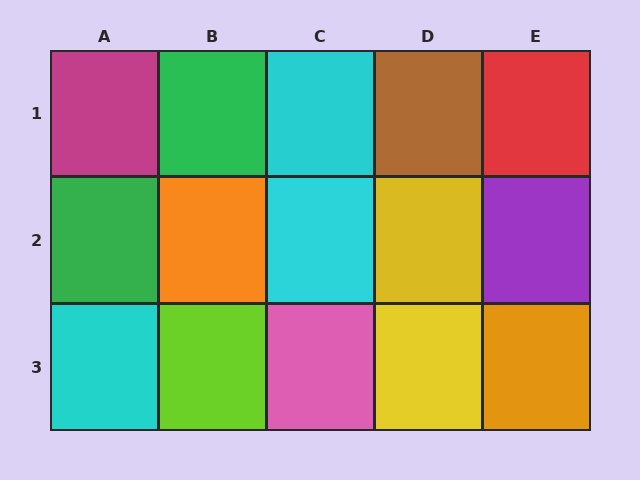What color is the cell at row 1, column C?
Cyan.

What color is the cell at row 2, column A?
Green.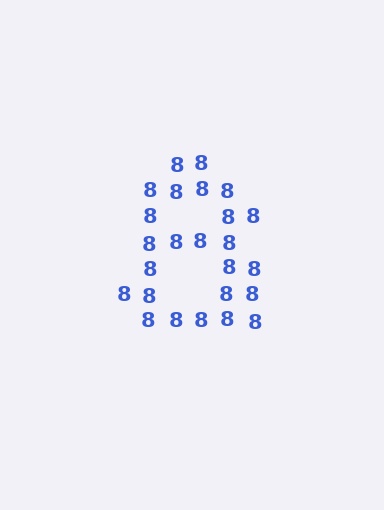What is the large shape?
The large shape is the digit 8.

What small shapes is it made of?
It is made of small digit 8's.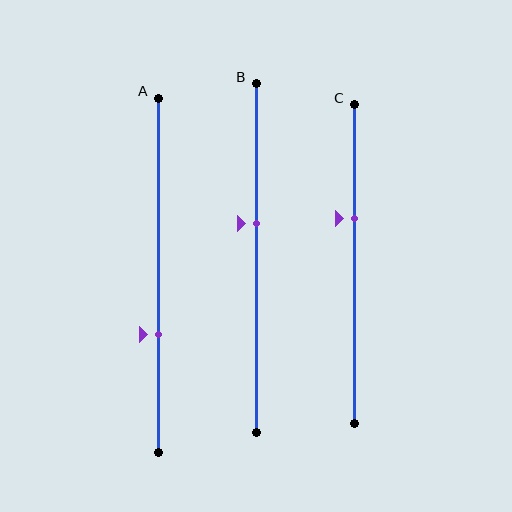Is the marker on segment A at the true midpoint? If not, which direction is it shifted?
No, the marker on segment A is shifted downward by about 17% of the segment length.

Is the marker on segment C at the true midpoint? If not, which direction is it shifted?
No, the marker on segment C is shifted upward by about 14% of the segment length.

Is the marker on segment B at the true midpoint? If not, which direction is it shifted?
No, the marker on segment B is shifted upward by about 10% of the segment length.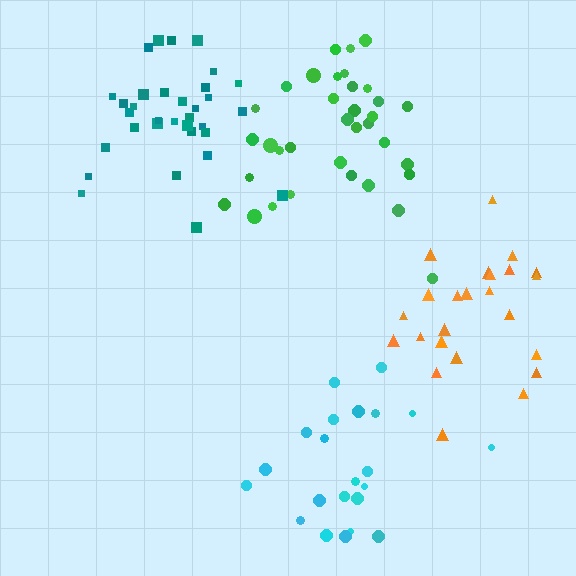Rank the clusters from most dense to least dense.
teal, green, orange, cyan.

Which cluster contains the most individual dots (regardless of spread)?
Green (35).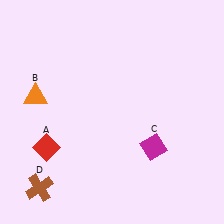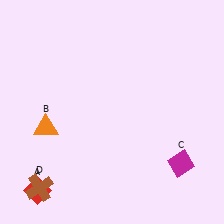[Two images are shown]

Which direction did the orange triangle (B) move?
The orange triangle (B) moved down.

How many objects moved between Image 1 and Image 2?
3 objects moved between the two images.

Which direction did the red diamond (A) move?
The red diamond (A) moved down.